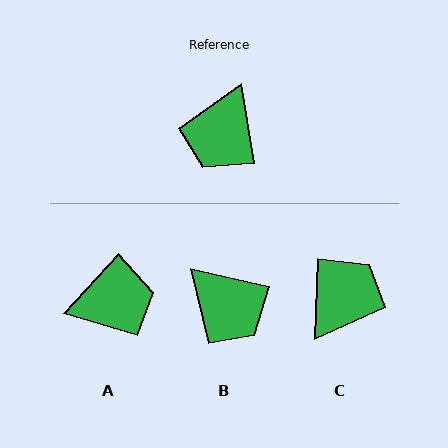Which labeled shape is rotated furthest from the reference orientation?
C, about 169 degrees away.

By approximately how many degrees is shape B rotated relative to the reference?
Approximately 69 degrees counter-clockwise.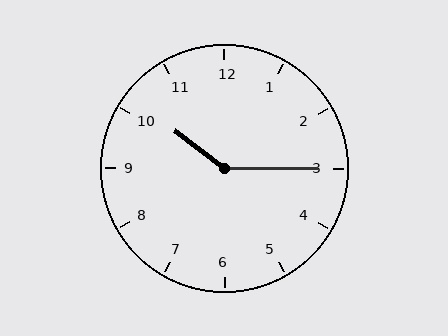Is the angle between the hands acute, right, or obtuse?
It is obtuse.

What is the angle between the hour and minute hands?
Approximately 142 degrees.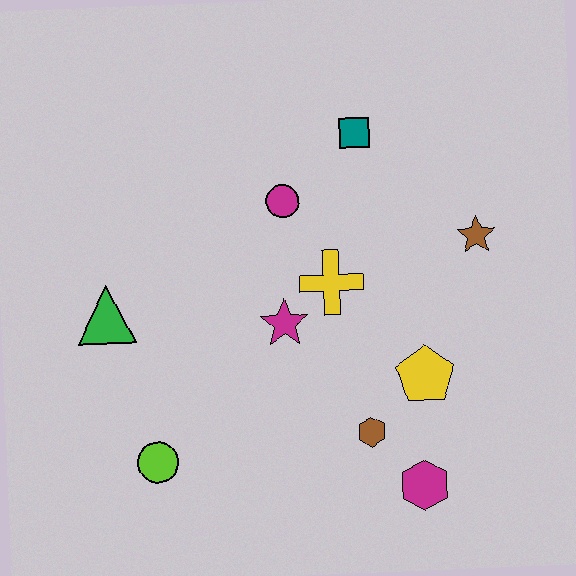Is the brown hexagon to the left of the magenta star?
No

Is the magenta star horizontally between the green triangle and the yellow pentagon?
Yes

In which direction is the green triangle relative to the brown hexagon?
The green triangle is to the left of the brown hexagon.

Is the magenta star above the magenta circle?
No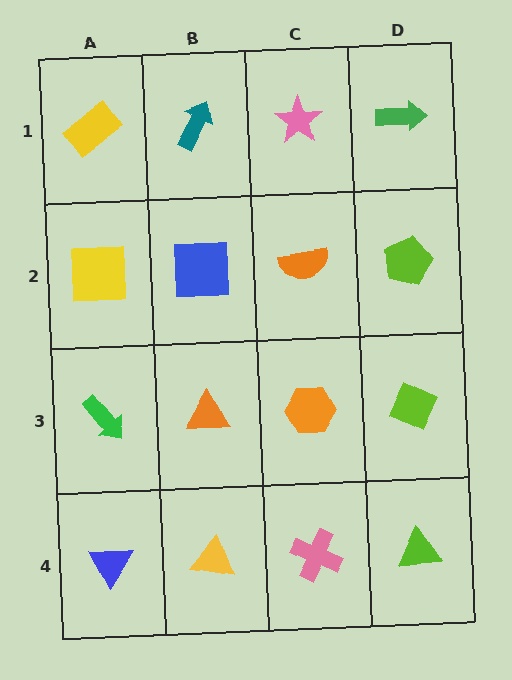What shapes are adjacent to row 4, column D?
A lime diamond (row 3, column D), a pink cross (row 4, column C).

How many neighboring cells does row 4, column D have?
2.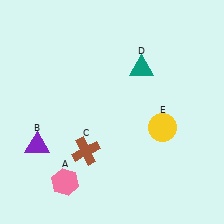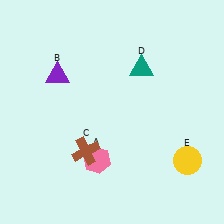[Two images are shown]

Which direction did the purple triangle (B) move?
The purple triangle (B) moved up.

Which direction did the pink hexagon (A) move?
The pink hexagon (A) moved right.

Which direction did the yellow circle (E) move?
The yellow circle (E) moved down.